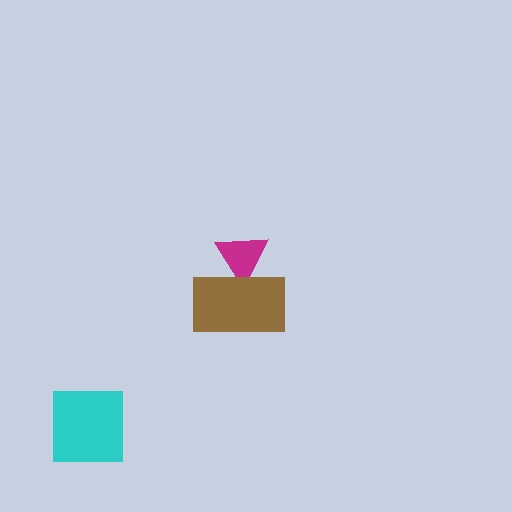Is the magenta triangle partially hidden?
Yes, it is partially covered by another shape.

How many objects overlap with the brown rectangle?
1 object overlaps with the brown rectangle.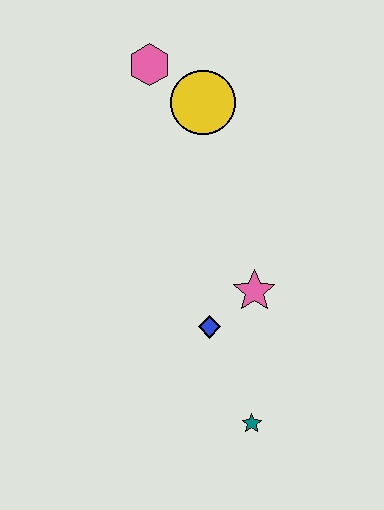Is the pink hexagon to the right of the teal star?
No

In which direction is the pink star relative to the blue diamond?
The pink star is to the right of the blue diamond.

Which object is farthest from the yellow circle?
The teal star is farthest from the yellow circle.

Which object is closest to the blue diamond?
The pink star is closest to the blue diamond.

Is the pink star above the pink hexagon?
No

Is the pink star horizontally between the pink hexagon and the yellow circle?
No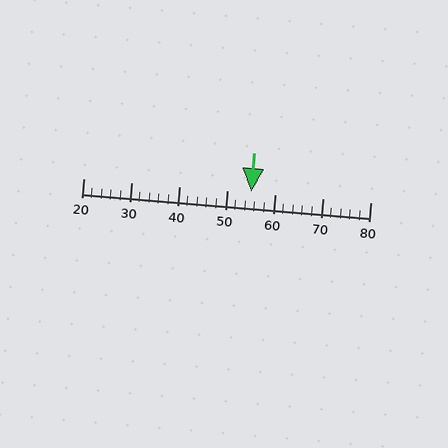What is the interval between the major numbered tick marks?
The major tick marks are spaced 10 units apart.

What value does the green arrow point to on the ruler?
The green arrow points to approximately 55.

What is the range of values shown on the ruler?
The ruler shows values from 20 to 80.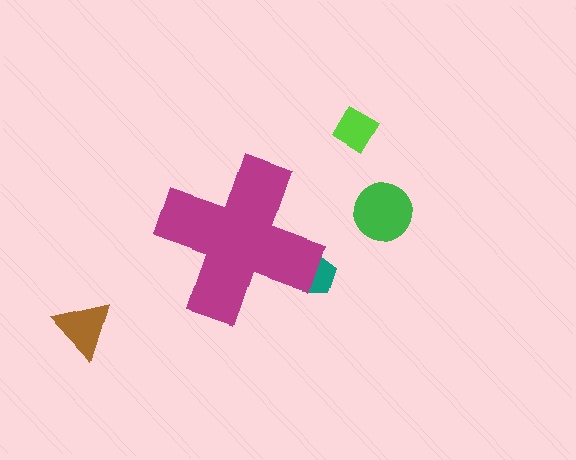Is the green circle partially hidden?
No, the green circle is fully visible.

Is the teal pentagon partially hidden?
Yes, the teal pentagon is partially hidden behind the magenta cross.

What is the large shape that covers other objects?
A magenta cross.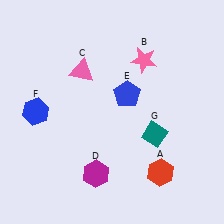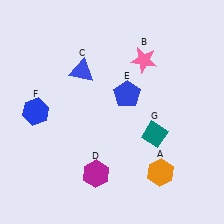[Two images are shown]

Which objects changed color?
A changed from red to orange. C changed from pink to blue.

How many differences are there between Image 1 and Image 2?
There are 2 differences between the two images.